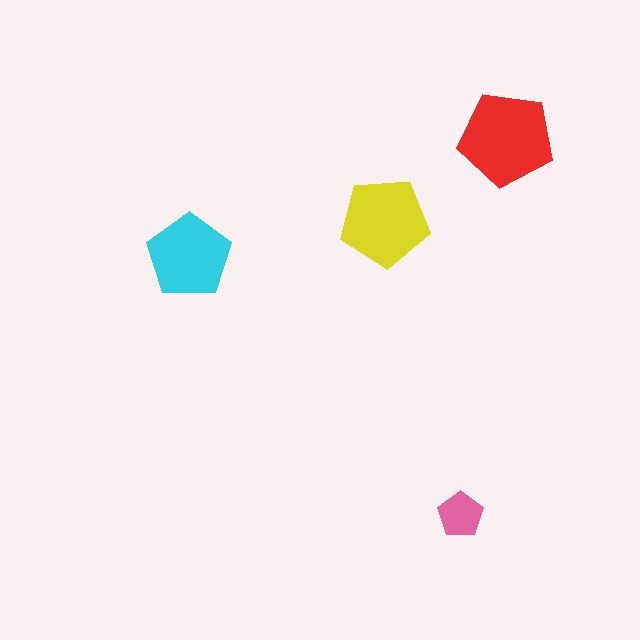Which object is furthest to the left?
The cyan pentagon is leftmost.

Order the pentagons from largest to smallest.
the red one, the yellow one, the cyan one, the pink one.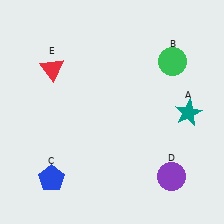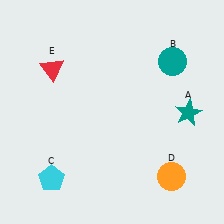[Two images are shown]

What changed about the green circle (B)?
In Image 1, B is green. In Image 2, it changed to teal.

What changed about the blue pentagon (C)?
In Image 1, C is blue. In Image 2, it changed to cyan.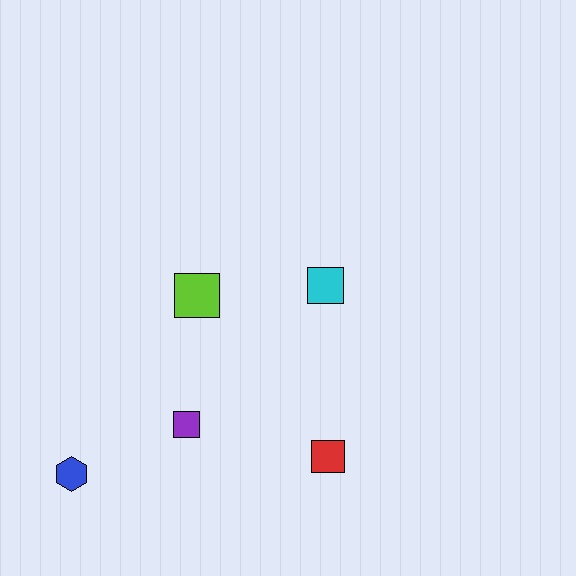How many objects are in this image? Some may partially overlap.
There are 5 objects.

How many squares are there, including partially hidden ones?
There are 4 squares.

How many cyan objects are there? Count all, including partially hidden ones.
There is 1 cyan object.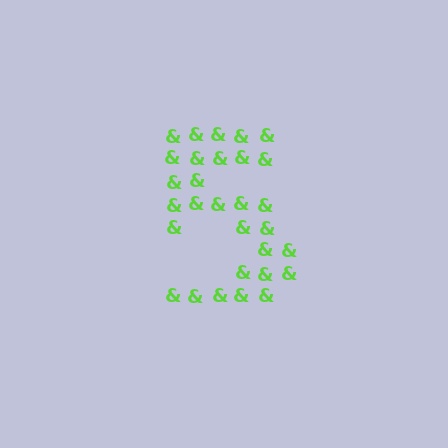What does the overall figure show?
The overall figure shows the digit 5.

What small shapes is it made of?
It is made of small ampersands.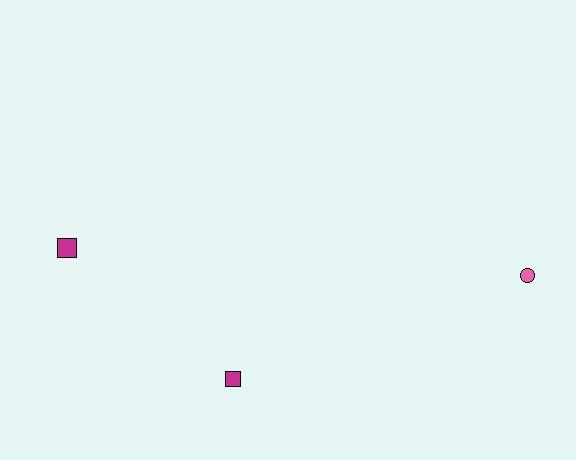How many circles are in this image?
There is 1 circle.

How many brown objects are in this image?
There are no brown objects.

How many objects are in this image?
There are 3 objects.